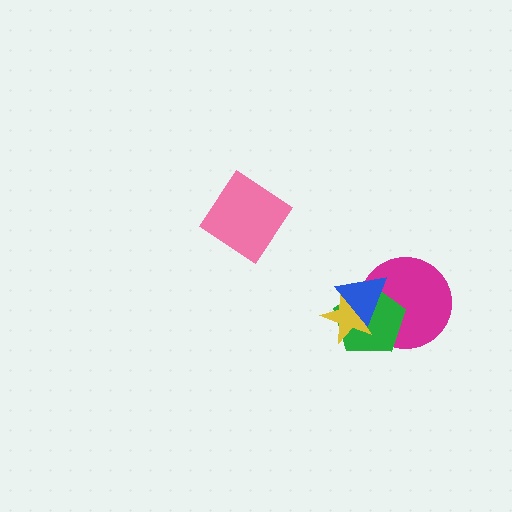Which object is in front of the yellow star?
The blue triangle is in front of the yellow star.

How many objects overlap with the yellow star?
3 objects overlap with the yellow star.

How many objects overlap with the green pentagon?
3 objects overlap with the green pentagon.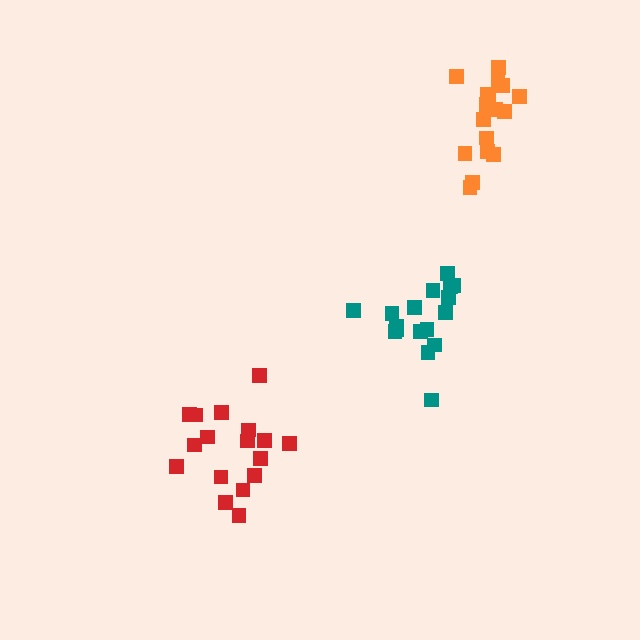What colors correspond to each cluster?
The clusters are colored: teal, red, orange.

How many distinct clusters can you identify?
There are 3 distinct clusters.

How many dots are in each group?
Group 1: 17 dots, Group 2: 17 dots, Group 3: 18 dots (52 total).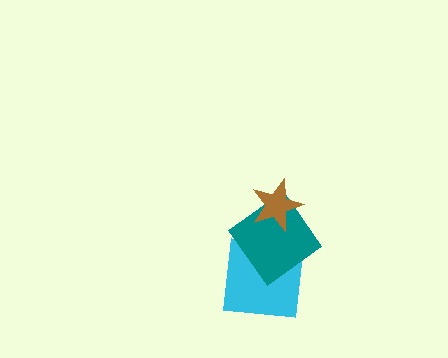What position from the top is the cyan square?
The cyan square is 3rd from the top.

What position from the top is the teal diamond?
The teal diamond is 2nd from the top.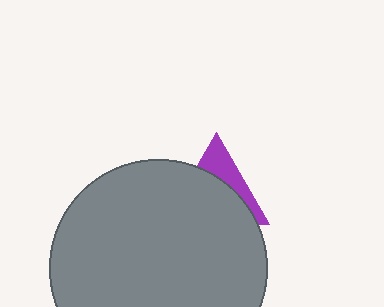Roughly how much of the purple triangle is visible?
A small part of it is visible (roughly 33%).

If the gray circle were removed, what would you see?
You would see the complete purple triangle.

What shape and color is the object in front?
The object in front is a gray circle.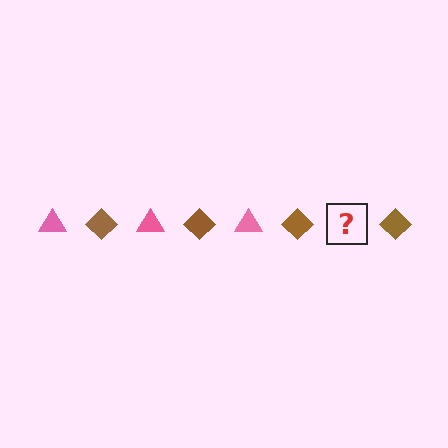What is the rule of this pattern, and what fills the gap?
The rule is that the pattern alternates between pink triangle and brown diamond. The gap should be filled with a pink triangle.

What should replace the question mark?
The question mark should be replaced with a pink triangle.